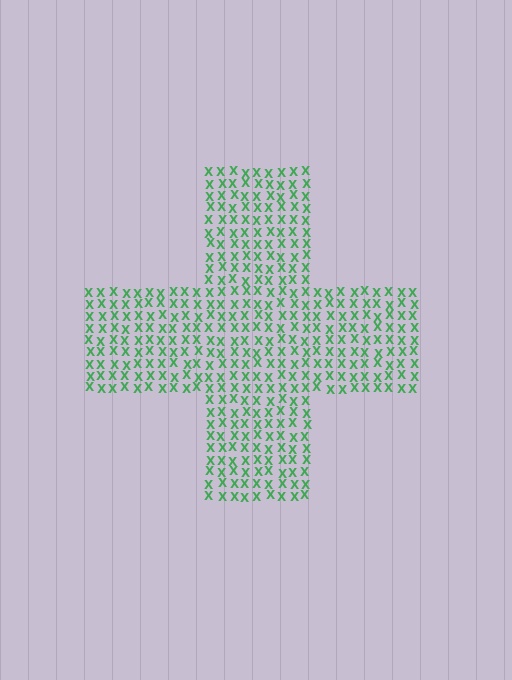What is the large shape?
The large shape is a cross.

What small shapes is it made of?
It is made of small letter X's.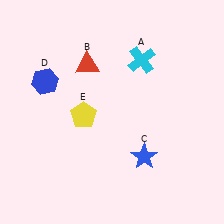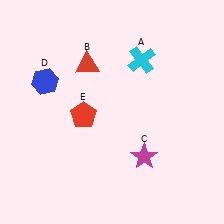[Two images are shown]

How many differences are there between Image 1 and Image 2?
There are 2 differences between the two images.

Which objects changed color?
C changed from blue to magenta. E changed from yellow to red.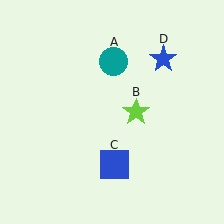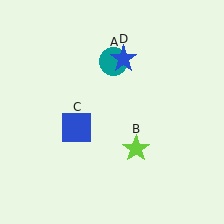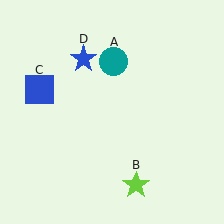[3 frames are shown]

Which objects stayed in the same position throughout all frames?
Teal circle (object A) remained stationary.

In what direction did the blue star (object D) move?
The blue star (object D) moved left.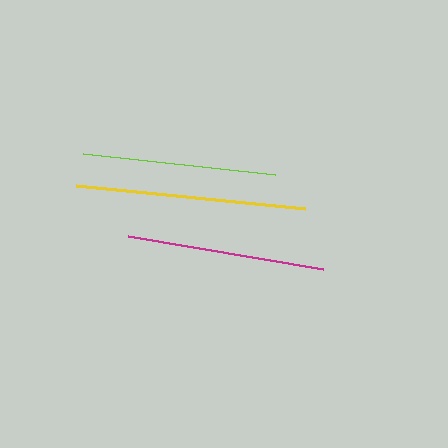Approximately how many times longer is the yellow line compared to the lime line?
The yellow line is approximately 1.2 times the length of the lime line.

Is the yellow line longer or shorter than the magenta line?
The yellow line is longer than the magenta line.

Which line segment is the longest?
The yellow line is the longest at approximately 229 pixels.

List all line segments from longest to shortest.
From longest to shortest: yellow, magenta, lime.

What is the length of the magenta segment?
The magenta segment is approximately 198 pixels long.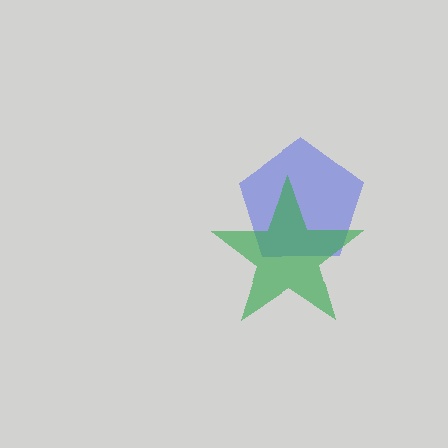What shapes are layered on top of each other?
The layered shapes are: a blue pentagon, a green star.